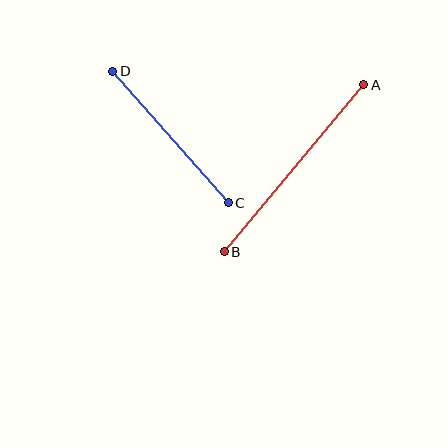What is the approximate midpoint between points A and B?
The midpoint is at approximately (294, 168) pixels.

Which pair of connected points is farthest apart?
Points A and B are farthest apart.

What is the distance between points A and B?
The distance is approximately 218 pixels.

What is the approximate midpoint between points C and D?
The midpoint is at approximately (170, 137) pixels.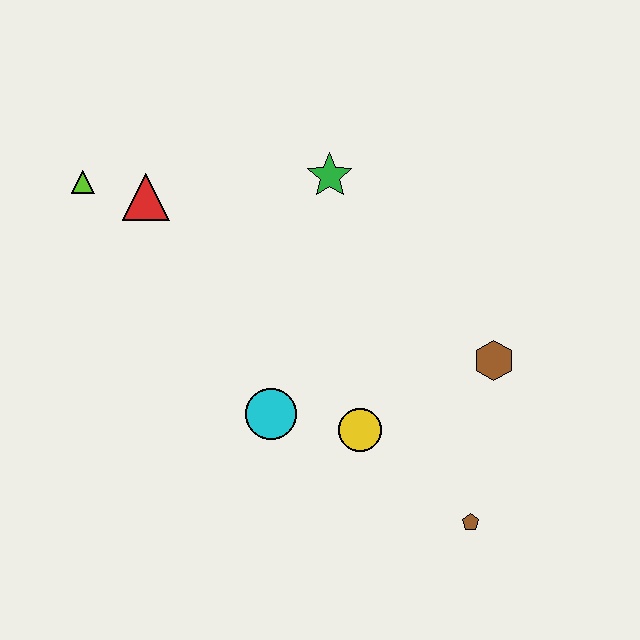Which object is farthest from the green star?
The brown pentagon is farthest from the green star.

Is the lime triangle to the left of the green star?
Yes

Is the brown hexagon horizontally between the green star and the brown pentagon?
No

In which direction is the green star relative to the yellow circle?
The green star is above the yellow circle.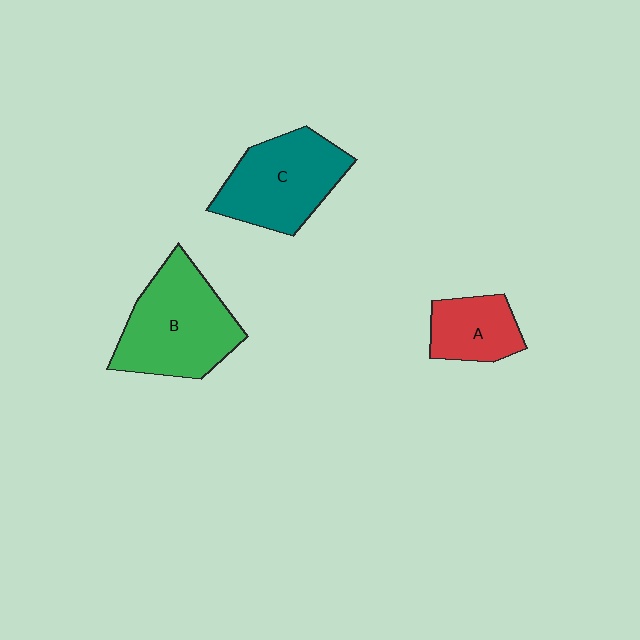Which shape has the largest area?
Shape B (green).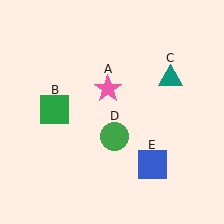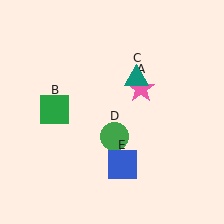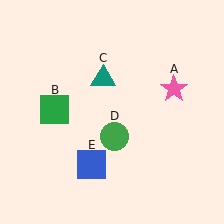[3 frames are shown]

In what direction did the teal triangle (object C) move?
The teal triangle (object C) moved left.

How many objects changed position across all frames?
3 objects changed position: pink star (object A), teal triangle (object C), blue square (object E).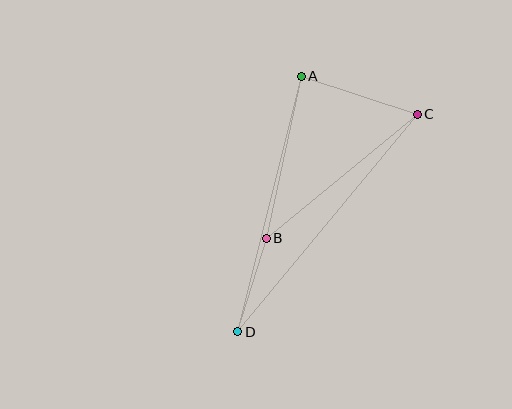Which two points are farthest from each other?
Points C and D are farthest from each other.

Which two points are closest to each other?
Points B and D are closest to each other.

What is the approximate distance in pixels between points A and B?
The distance between A and B is approximately 166 pixels.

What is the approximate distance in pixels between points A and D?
The distance between A and D is approximately 263 pixels.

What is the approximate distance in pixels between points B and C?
The distance between B and C is approximately 195 pixels.